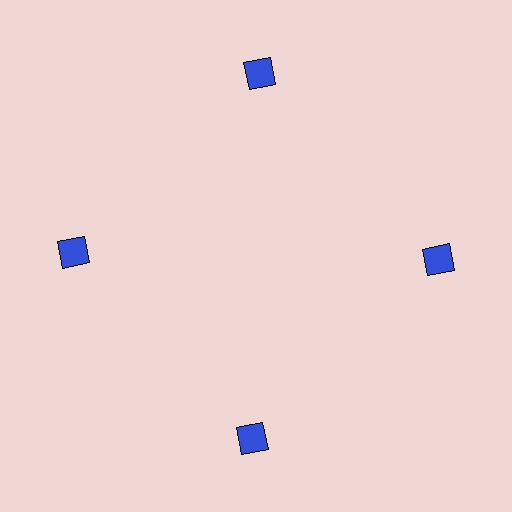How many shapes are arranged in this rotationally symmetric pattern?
There are 4 shapes, arranged in 4 groups of 1.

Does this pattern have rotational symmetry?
Yes, this pattern has 4-fold rotational symmetry. It looks the same after rotating 90 degrees around the center.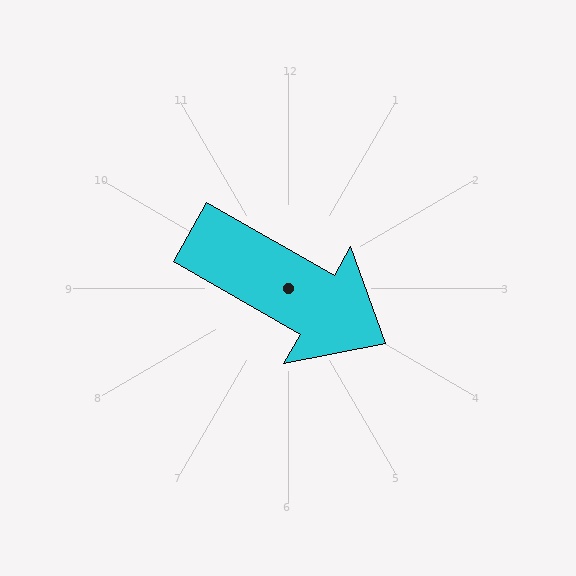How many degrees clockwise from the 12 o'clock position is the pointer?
Approximately 120 degrees.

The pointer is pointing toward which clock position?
Roughly 4 o'clock.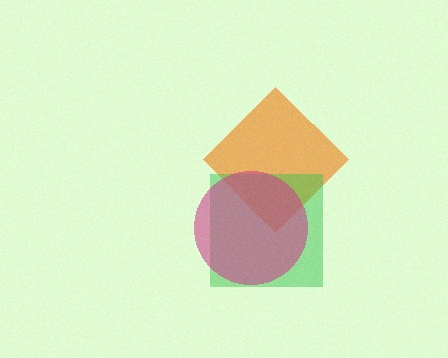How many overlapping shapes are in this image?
There are 3 overlapping shapes in the image.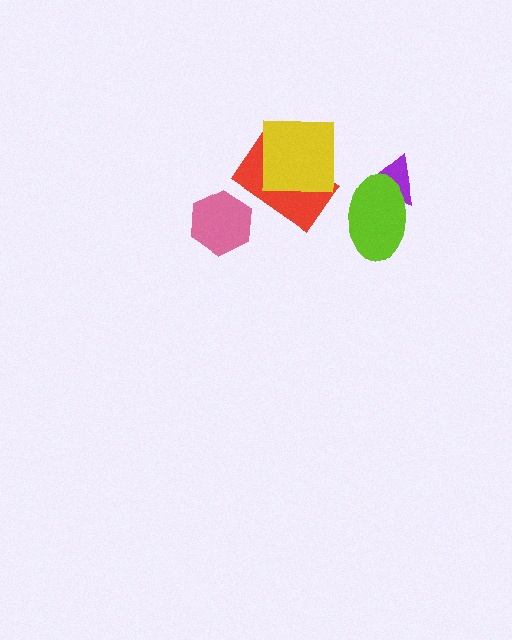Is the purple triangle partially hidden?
Yes, it is partially covered by another shape.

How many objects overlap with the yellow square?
1 object overlaps with the yellow square.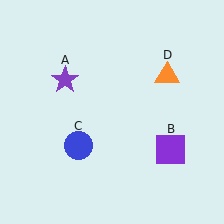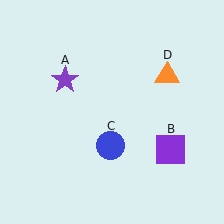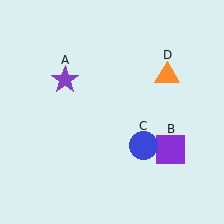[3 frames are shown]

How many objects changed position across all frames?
1 object changed position: blue circle (object C).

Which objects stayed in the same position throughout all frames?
Purple star (object A) and purple square (object B) and orange triangle (object D) remained stationary.